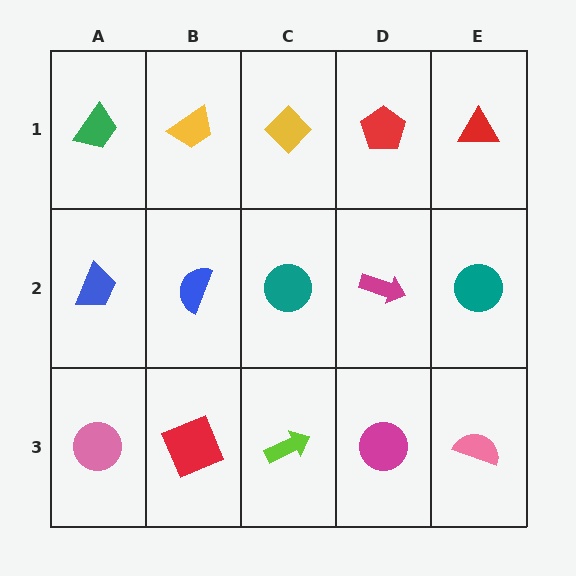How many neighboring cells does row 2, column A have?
3.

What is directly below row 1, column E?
A teal circle.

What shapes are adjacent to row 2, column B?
A yellow trapezoid (row 1, column B), a red square (row 3, column B), a blue trapezoid (row 2, column A), a teal circle (row 2, column C).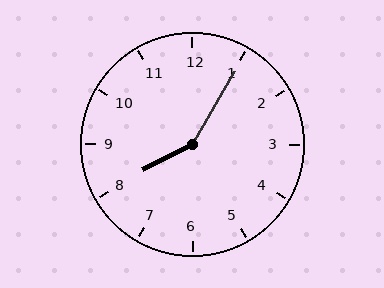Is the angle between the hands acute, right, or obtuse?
It is obtuse.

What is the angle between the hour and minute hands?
Approximately 148 degrees.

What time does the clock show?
8:05.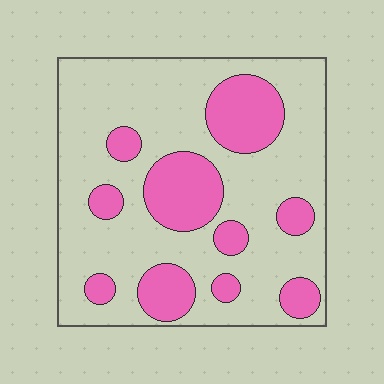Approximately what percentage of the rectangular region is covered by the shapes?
Approximately 25%.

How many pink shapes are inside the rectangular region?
10.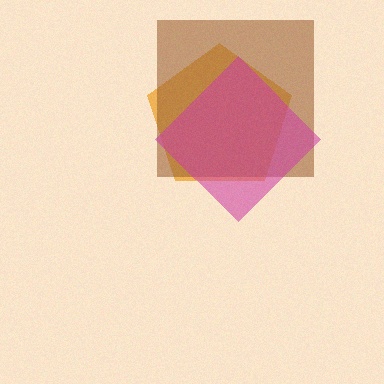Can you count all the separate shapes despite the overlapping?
Yes, there are 3 separate shapes.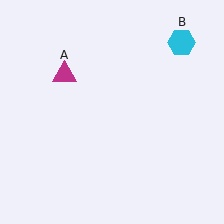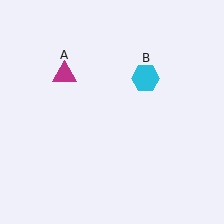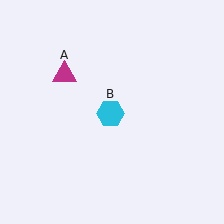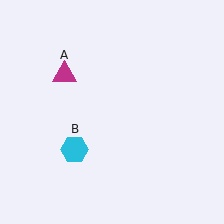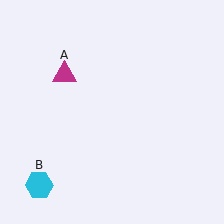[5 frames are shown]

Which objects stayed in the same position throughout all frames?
Magenta triangle (object A) remained stationary.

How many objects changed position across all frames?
1 object changed position: cyan hexagon (object B).